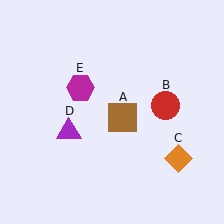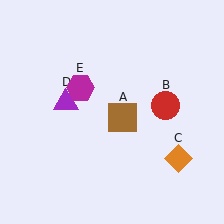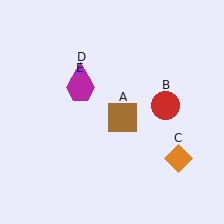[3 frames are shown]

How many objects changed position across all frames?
1 object changed position: purple triangle (object D).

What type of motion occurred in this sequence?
The purple triangle (object D) rotated clockwise around the center of the scene.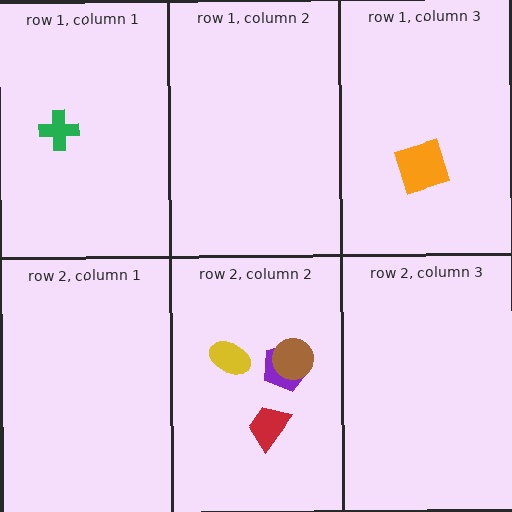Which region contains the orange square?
The row 1, column 3 region.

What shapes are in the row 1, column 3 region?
The orange square.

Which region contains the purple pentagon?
The row 2, column 2 region.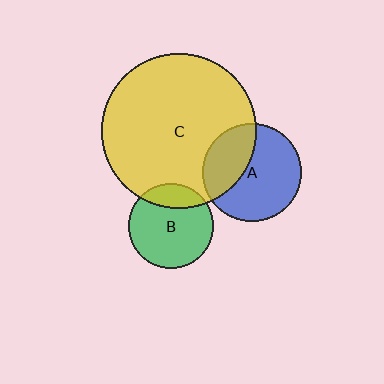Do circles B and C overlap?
Yes.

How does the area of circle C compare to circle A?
Approximately 2.5 times.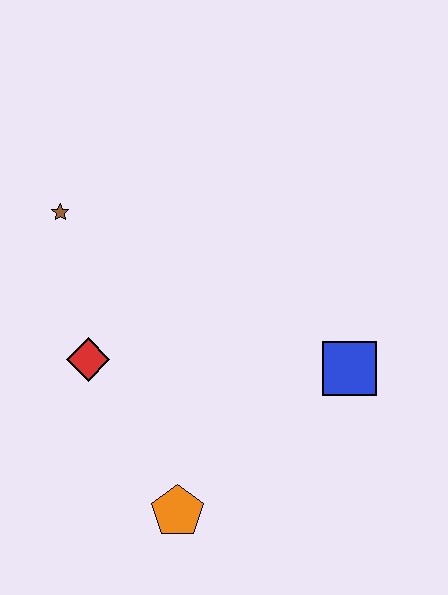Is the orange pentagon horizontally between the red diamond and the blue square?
Yes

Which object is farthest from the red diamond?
The blue square is farthest from the red diamond.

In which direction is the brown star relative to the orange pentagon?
The brown star is above the orange pentagon.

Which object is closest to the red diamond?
The brown star is closest to the red diamond.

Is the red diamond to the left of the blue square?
Yes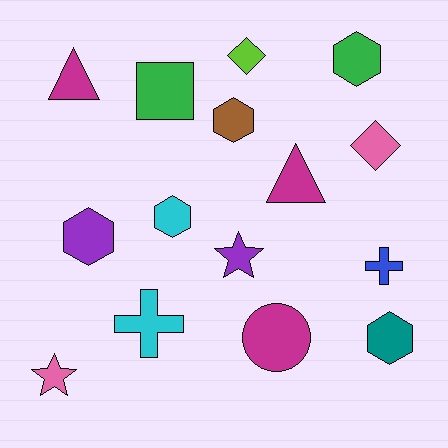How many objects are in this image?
There are 15 objects.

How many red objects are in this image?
There are no red objects.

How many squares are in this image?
There is 1 square.